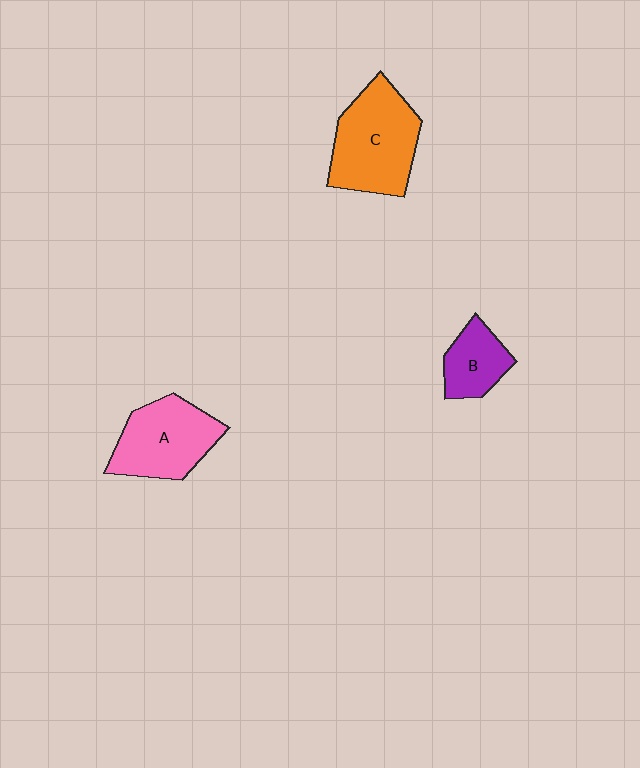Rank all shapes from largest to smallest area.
From largest to smallest: C (orange), A (pink), B (purple).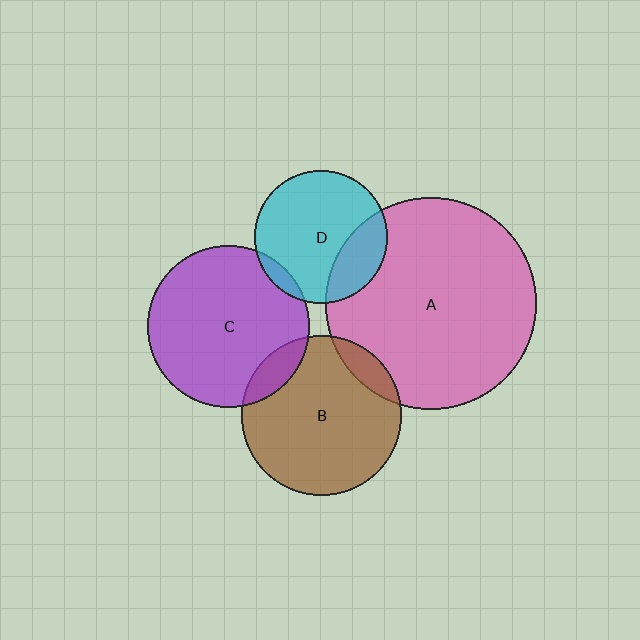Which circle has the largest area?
Circle A (pink).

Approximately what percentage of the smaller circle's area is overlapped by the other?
Approximately 10%.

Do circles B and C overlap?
Yes.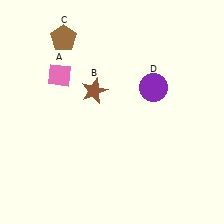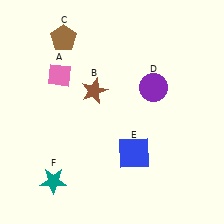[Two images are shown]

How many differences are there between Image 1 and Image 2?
There are 2 differences between the two images.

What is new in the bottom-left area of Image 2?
A teal star (F) was added in the bottom-left area of Image 2.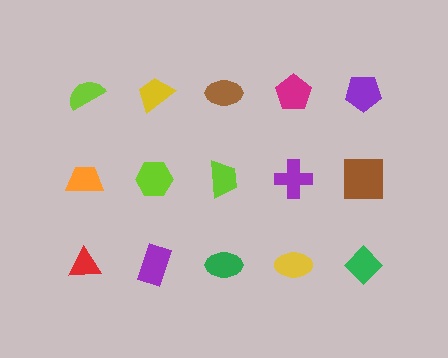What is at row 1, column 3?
A brown ellipse.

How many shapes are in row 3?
5 shapes.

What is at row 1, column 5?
A purple pentagon.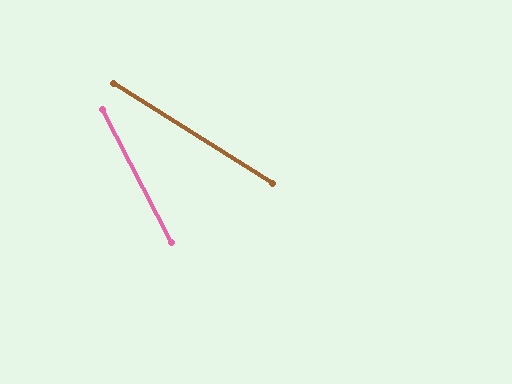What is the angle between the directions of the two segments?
Approximately 30 degrees.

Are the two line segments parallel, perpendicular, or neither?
Neither parallel nor perpendicular — they differ by about 30°.